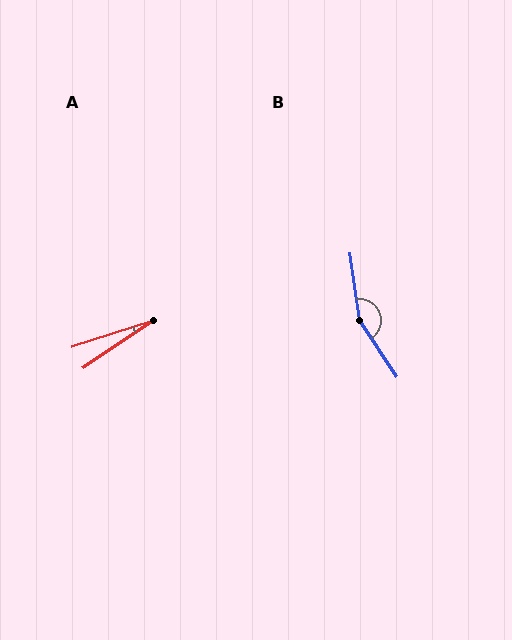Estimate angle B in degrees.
Approximately 154 degrees.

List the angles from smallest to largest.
A (16°), B (154°).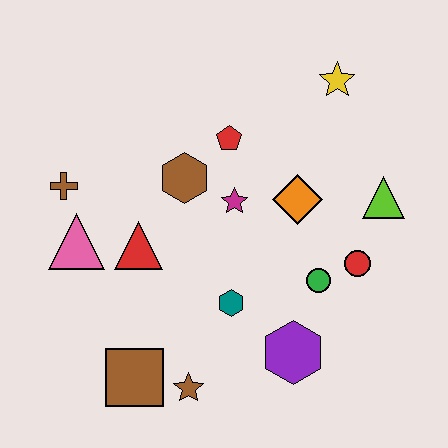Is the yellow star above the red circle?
Yes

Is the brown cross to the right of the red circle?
No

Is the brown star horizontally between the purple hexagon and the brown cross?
Yes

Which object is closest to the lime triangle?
The red circle is closest to the lime triangle.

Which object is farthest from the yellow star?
The brown square is farthest from the yellow star.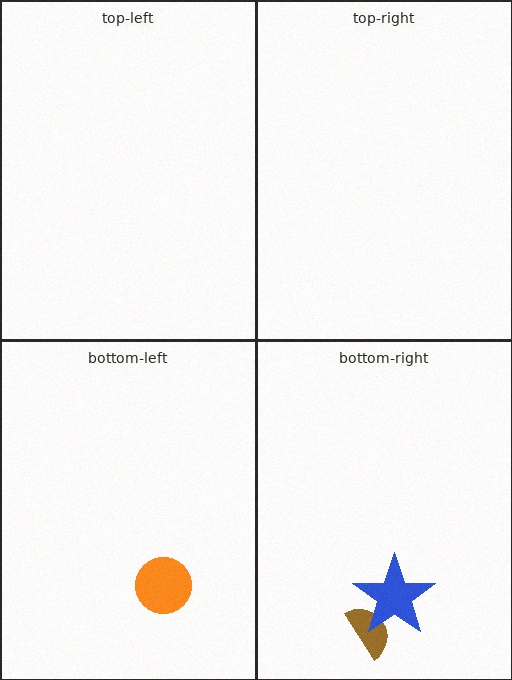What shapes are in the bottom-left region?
The orange circle.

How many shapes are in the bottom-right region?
2.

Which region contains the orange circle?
The bottom-left region.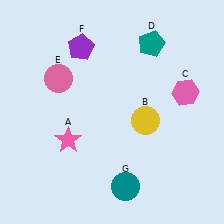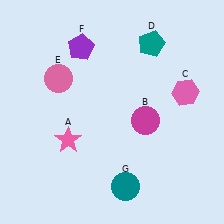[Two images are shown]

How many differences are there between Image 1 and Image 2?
There is 1 difference between the two images.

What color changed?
The circle (B) changed from yellow in Image 1 to magenta in Image 2.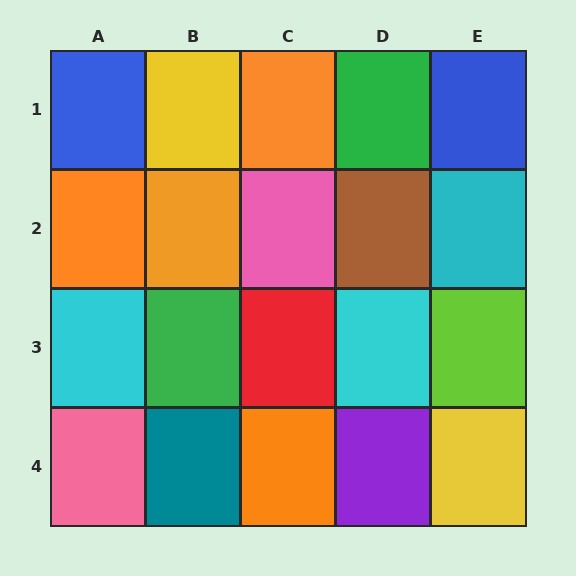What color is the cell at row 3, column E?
Lime.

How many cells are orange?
4 cells are orange.